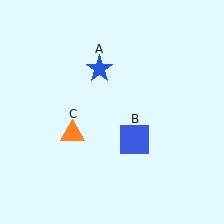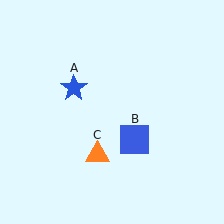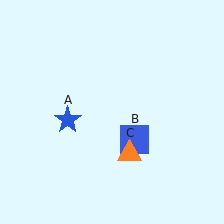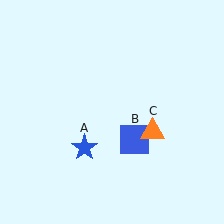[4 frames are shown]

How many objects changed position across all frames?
2 objects changed position: blue star (object A), orange triangle (object C).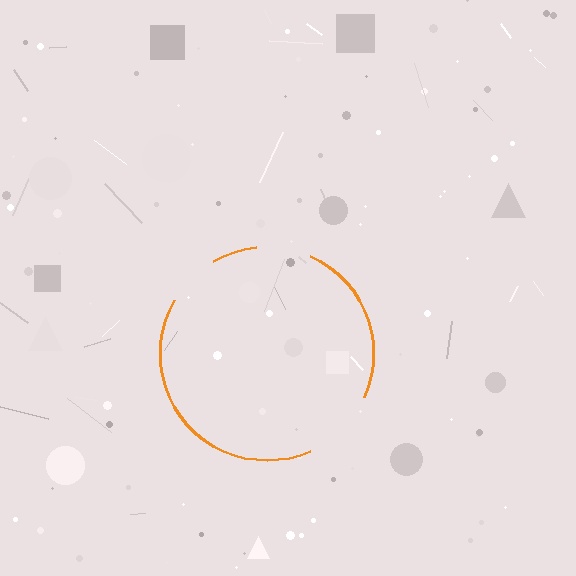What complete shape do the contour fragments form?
The contour fragments form a circle.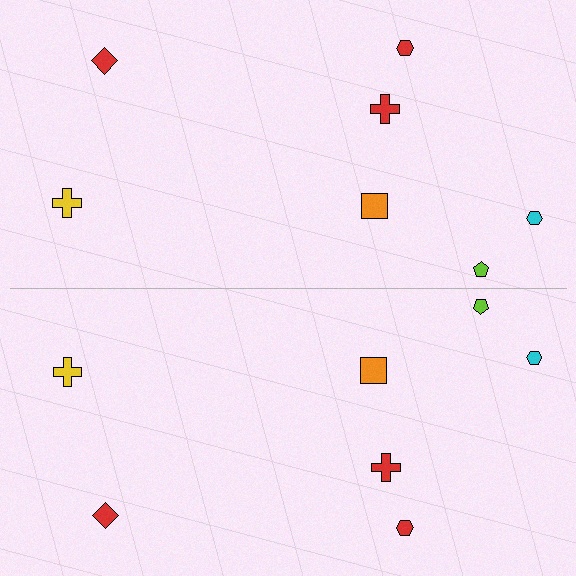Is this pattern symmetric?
Yes, this pattern has bilateral (reflection) symmetry.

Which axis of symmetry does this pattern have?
The pattern has a horizontal axis of symmetry running through the center of the image.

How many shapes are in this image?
There are 14 shapes in this image.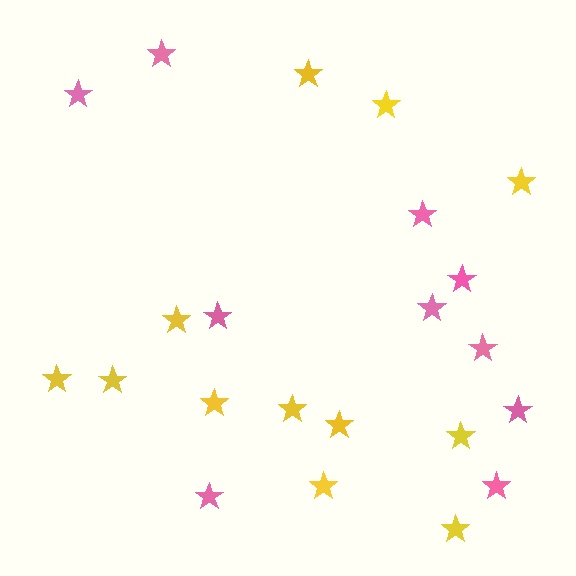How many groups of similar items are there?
There are 2 groups: one group of yellow stars (12) and one group of pink stars (10).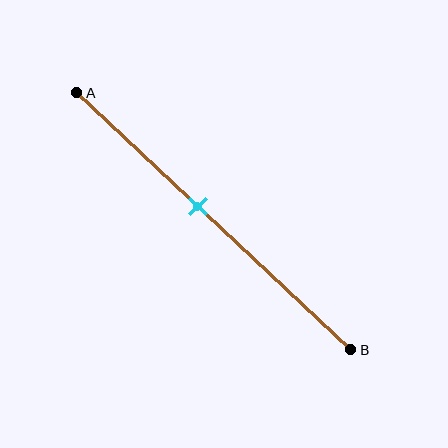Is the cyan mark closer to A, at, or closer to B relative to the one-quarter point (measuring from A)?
The cyan mark is closer to point B than the one-quarter point of segment AB.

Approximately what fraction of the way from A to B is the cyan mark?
The cyan mark is approximately 45% of the way from A to B.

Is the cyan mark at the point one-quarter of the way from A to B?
No, the mark is at about 45% from A, not at the 25% one-quarter point.